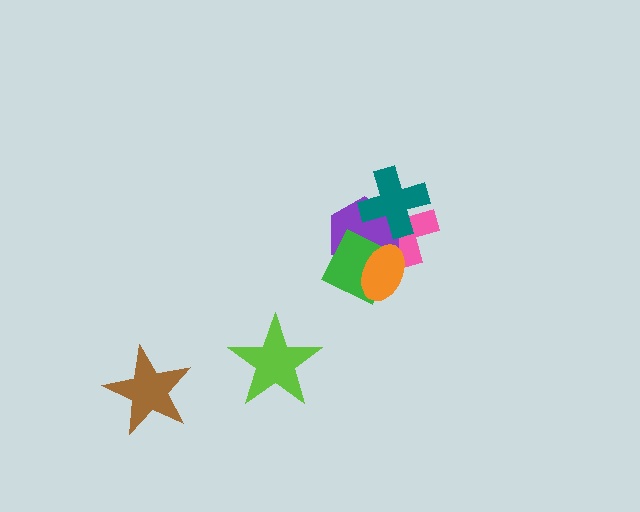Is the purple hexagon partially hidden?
Yes, it is partially covered by another shape.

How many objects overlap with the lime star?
0 objects overlap with the lime star.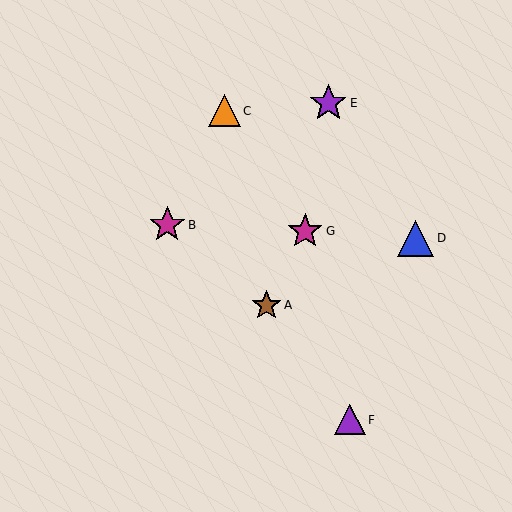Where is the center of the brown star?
The center of the brown star is at (266, 305).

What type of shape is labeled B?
Shape B is a magenta star.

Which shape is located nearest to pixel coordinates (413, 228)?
The blue triangle (labeled D) at (416, 238) is nearest to that location.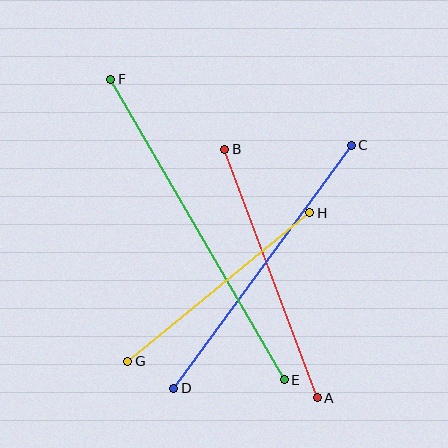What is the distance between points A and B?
The distance is approximately 265 pixels.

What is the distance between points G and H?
The distance is approximately 235 pixels.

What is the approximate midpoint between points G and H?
The midpoint is at approximately (219, 287) pixels.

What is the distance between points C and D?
The distance is approximately 301 pixels.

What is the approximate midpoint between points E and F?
The midpoint is at approximately (198, 230) pixels.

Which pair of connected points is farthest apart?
Points E and F are farthest apart.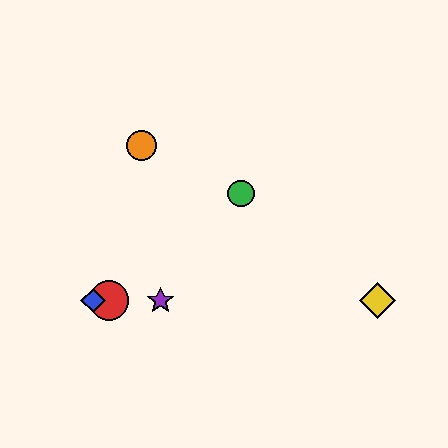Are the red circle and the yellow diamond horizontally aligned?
Yes, both are at y≈301.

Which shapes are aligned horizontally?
The red circle, the blue diamond, the yellow diamond, the purple star are aligned horizontally.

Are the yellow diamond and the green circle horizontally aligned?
No, the yellow diamond is at y≈301 and the green circle is at y≈193.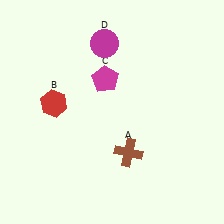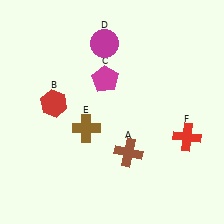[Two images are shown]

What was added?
A brown cross (E), a red cross (F) were added in Image 2.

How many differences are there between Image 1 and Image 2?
There are 2 differences between the two images.